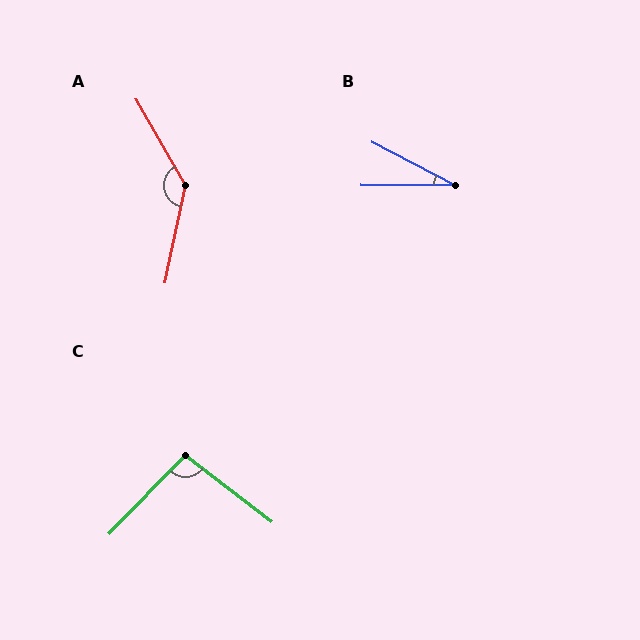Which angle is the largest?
A, at approximately 139 degrees.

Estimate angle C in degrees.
Approximately 97 degrees.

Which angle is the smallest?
B, at approximately 28 degrees.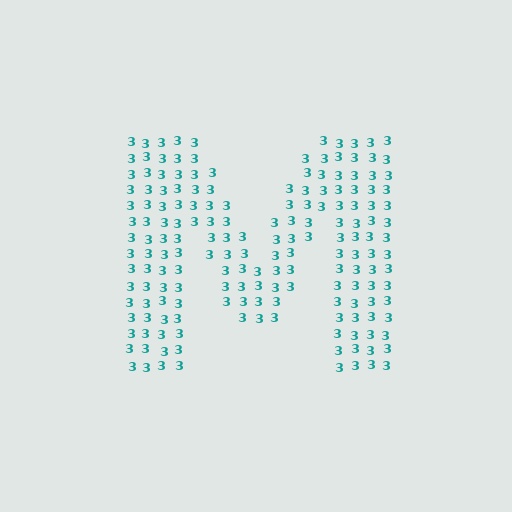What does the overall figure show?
The overall figure shows the letter M.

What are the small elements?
The small elements are digit 3's.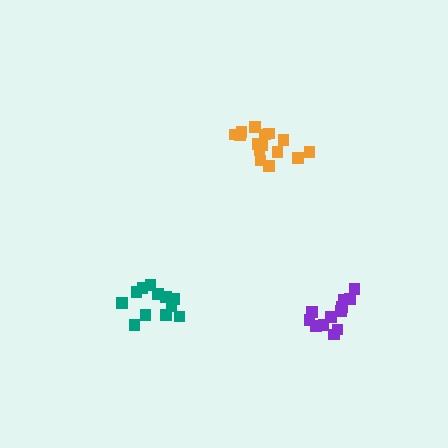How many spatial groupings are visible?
There are 3 spatial groupings.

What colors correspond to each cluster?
The clusters are colored: orange, teal, purple.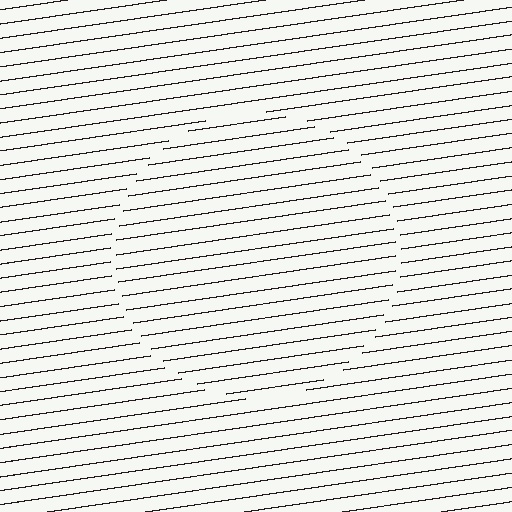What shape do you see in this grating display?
An illusory circle. The interior of the shape contains the same grating, shifted by half a period — the contour is defined by the phase discontinuity where line-ends from the inner and outer gratings abut.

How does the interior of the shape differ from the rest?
The interior of the shape contains the same grating, shifted by half a period — the contour is defined by the phase discontinuity where line-ends from the inner and outer gratings abut.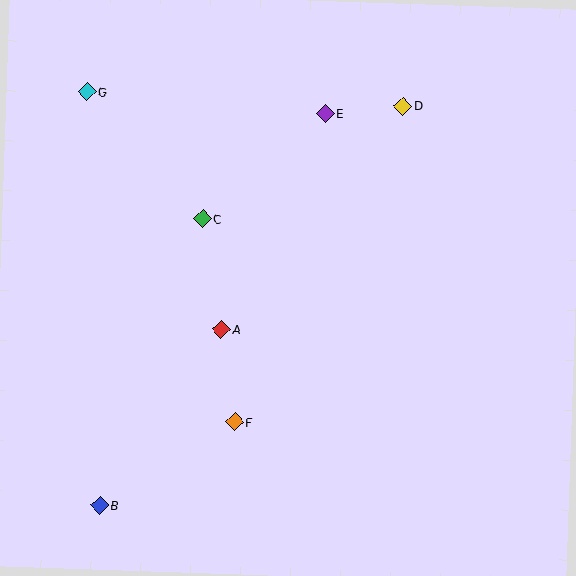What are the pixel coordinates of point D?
Point D is at (403, 106).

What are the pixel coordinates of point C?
Point C is at (202, 219).